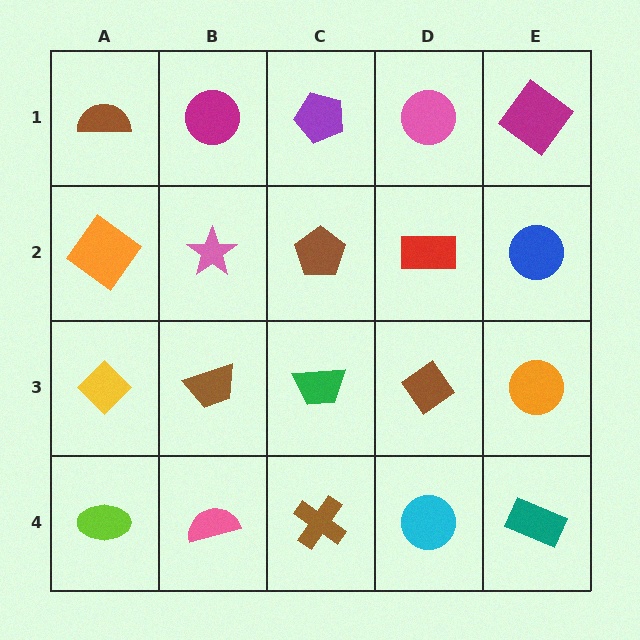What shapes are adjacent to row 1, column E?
A blue circle (row 2, column E), a pink circle (row 1, column D).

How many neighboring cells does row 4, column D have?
3.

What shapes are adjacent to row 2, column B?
A magenta circle (row 1, column B), a brown trapezoid (row 3, column B), an orange diamond (row 2, column A), a brown pentagon (row 2, column C).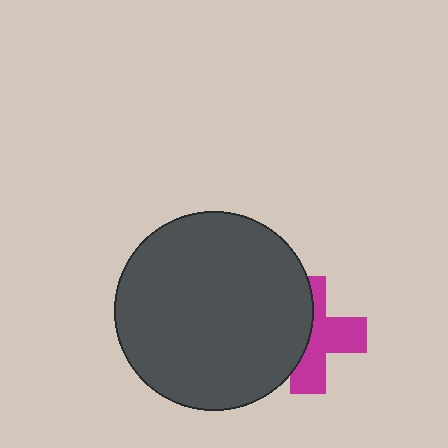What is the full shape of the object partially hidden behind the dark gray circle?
The partially hidden object is a magenta cross.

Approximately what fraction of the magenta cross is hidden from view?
Roughly 46% of the magenta cross is hidden behind the dark gray circle.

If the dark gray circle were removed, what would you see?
You would see the complete magenta cross.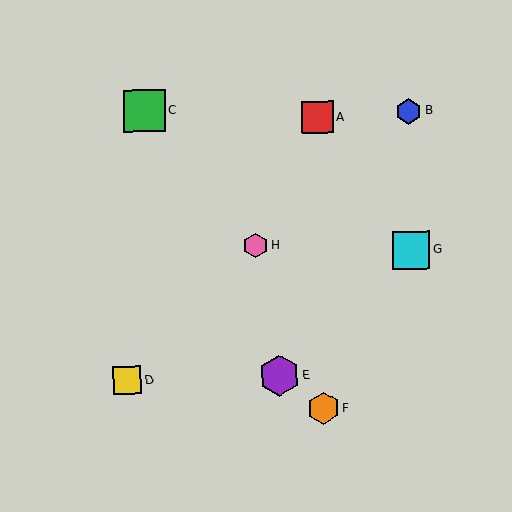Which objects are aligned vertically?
Objects A, F are aligned vertically.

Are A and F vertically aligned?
Yes, both are at x≈317.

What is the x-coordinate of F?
Object F is at x≈323.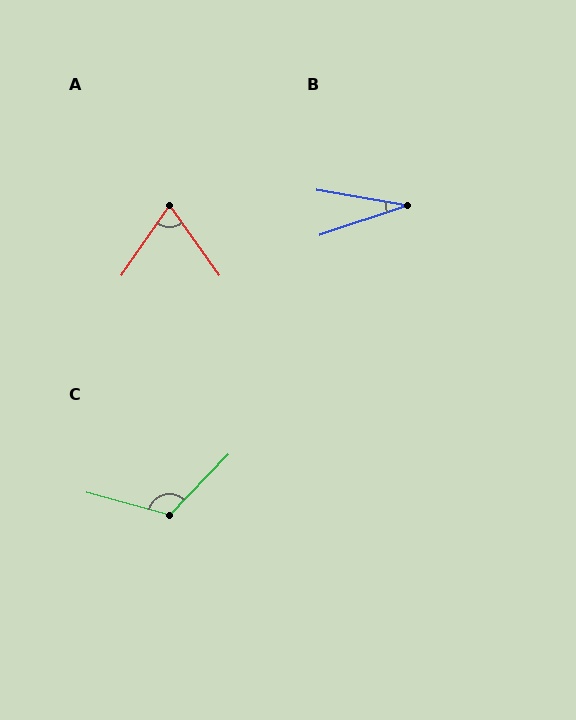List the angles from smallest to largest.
B (28°), A (70°), C (119°).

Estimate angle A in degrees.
Approximately 70 degrees.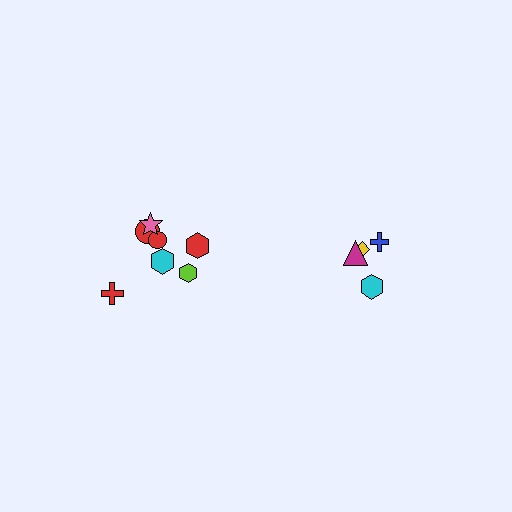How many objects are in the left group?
There are 7 objects.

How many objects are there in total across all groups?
There are 11 objects.